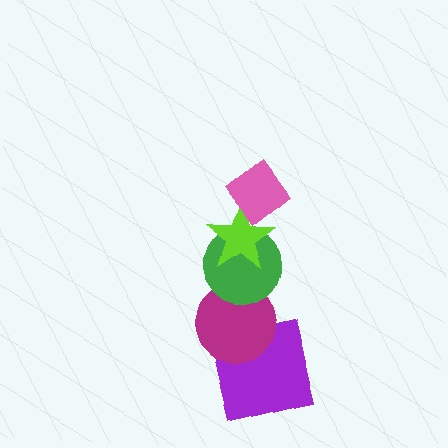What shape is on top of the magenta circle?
The green circle is on top of the magenta circle.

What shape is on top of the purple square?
The magenta circle is on top of the purple square.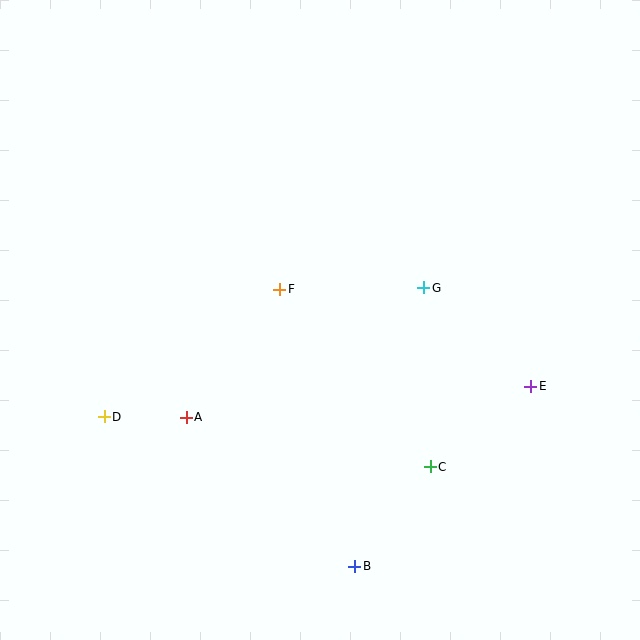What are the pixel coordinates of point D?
Point D is at (104, 417).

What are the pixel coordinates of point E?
Point E is at (531, 386).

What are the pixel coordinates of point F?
Point F is at (280, 289).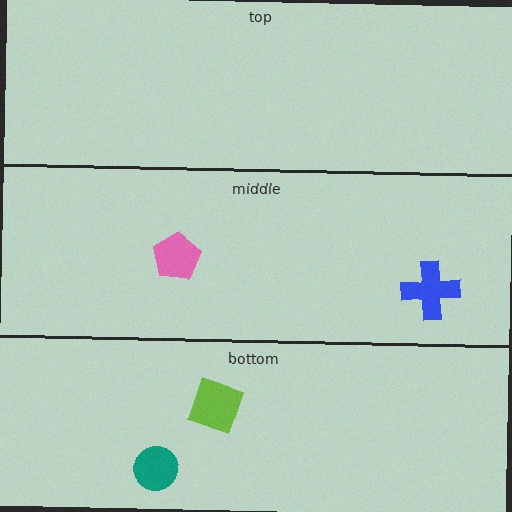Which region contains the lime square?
The bottom region.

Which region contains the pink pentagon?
The middle region.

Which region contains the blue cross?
The middle region.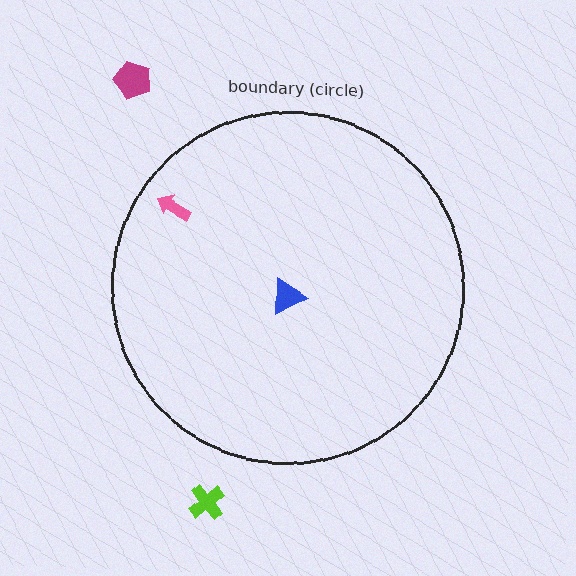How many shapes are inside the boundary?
2 inside, 2 outside.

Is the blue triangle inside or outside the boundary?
Inside.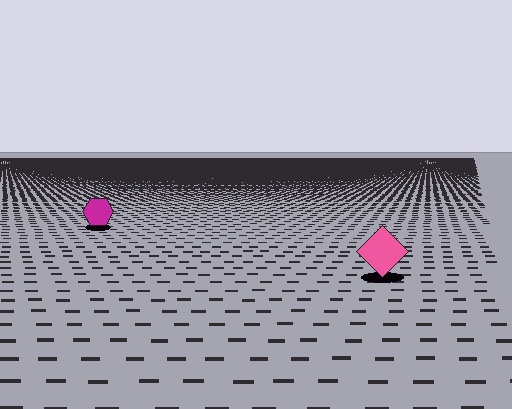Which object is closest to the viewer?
The pink diamond is closest. The texture marks near it are larger and more spread out.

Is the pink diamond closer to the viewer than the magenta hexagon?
Yes. The pink diamond is closer — you can tell from the texture gradient: the ground texture is coarser near it.